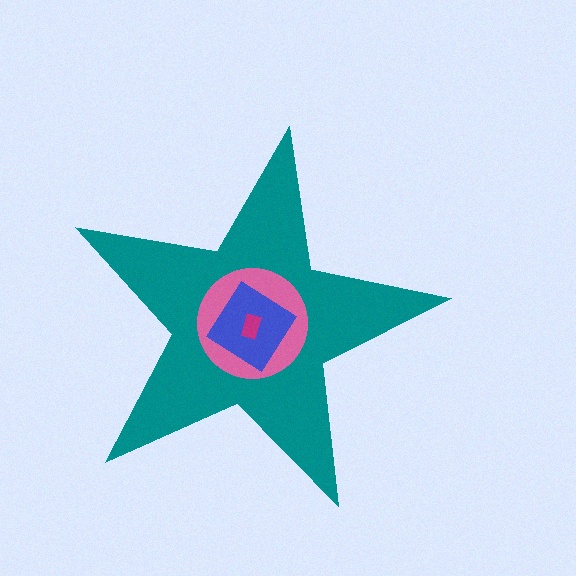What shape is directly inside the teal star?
The pink circle.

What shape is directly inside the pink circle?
The blue diamond.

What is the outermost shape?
The teal star.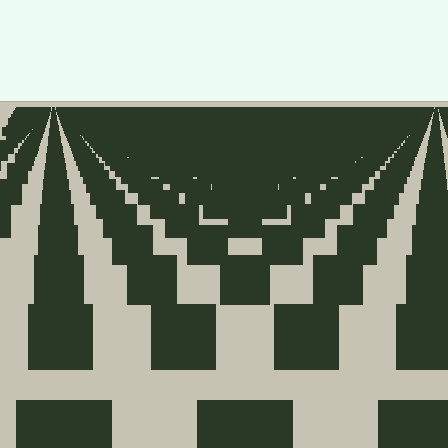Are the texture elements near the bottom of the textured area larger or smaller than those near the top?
Larger. Near the bottom, elements are closer to the viewer and appear at a bigger on-screen size.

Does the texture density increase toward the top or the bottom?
Density increases toward the top.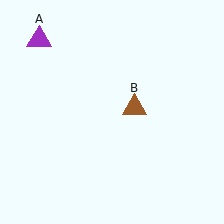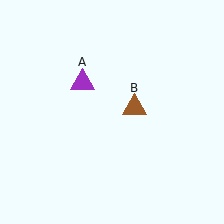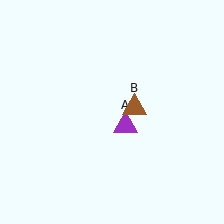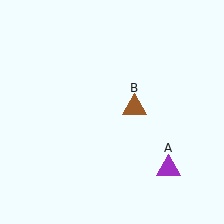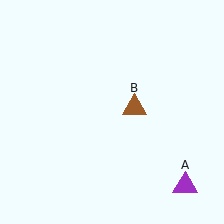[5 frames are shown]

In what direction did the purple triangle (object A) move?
The purple triangle (object A) moved down and to the right.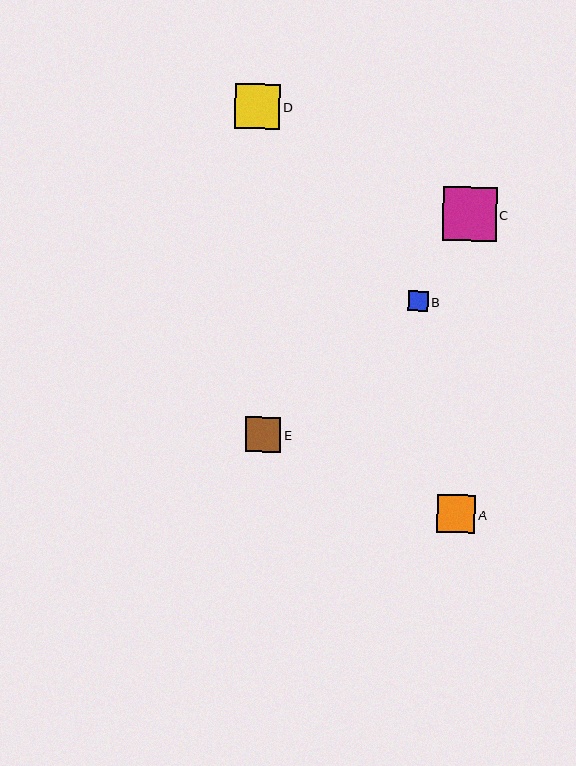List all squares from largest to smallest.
From largest to smallest: C, D, A, E, B.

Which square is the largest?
Square C is the largest with a size of approximately 54 pixels.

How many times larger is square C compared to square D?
Square C is approximately 1.2 times the size of square D.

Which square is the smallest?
Square B is the smallest with a size of approximately 19 pixels.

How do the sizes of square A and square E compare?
Square A and square E are approximately the same size.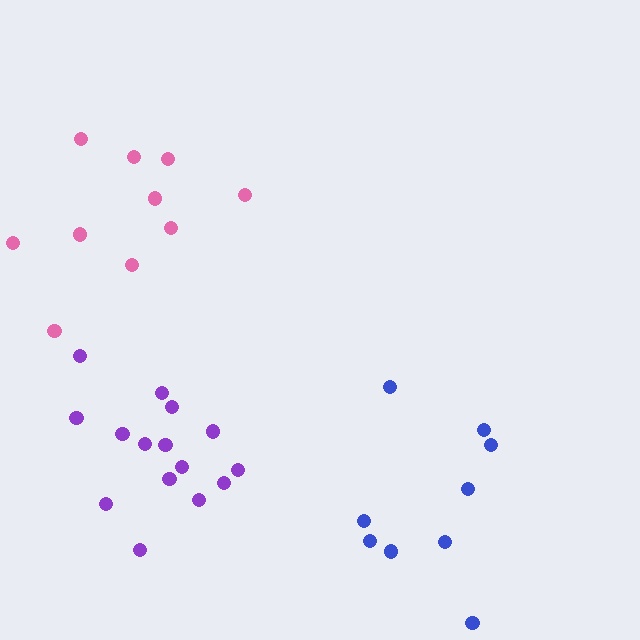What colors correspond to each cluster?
The clusters are colored: pink, blue, purple.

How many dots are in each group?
Group 1: 10 dots, Group 2: 9 dots, Group 3: 15 dots (34 total).